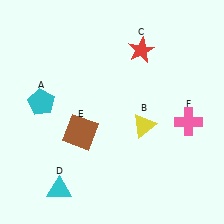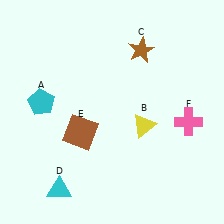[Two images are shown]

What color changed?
The star (C) changed from red in Image 1 to brown in Image 2.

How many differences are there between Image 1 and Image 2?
There is 1 difference between the two images.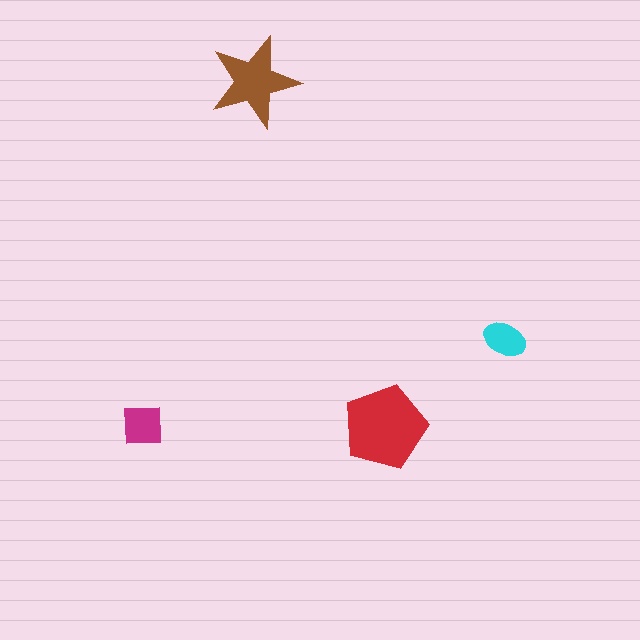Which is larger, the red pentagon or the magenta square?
The red pentagon.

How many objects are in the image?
There are 4 objects in the image.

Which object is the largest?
The red pentagon.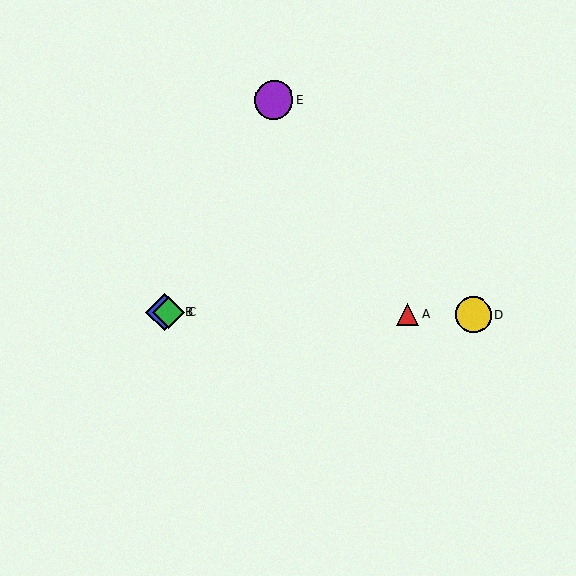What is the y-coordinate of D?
Object D is at y≈315.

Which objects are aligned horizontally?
Objects A, B, C, D are aligned horizontally.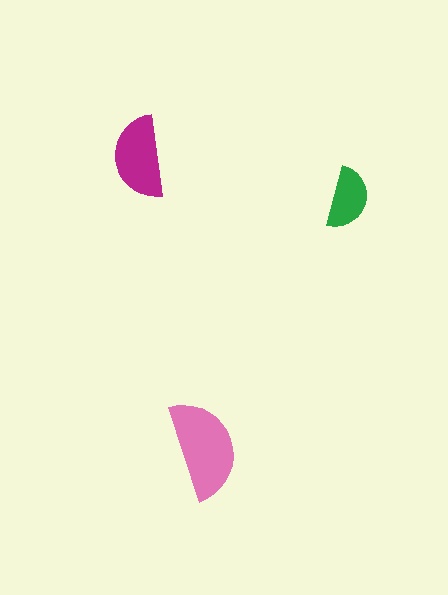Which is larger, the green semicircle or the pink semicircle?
The pink one.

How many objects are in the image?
There are 3 objects in the image.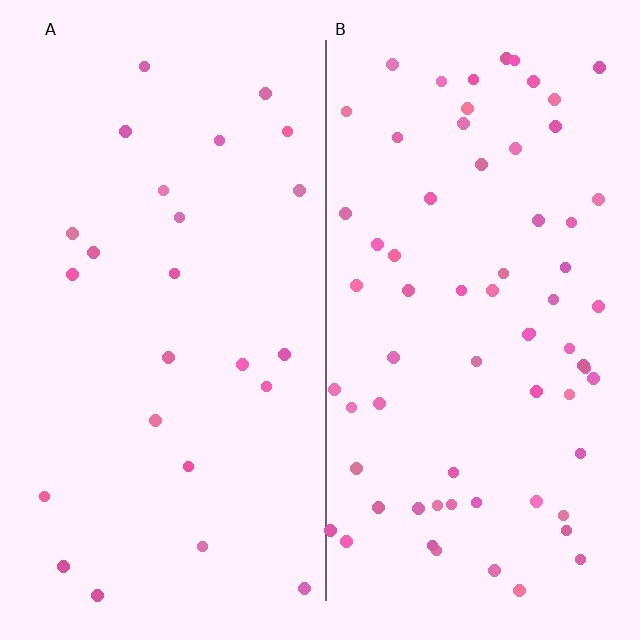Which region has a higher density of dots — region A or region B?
B (the right).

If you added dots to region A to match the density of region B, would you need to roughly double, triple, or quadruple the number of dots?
Approximately triple.